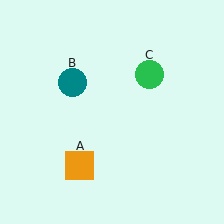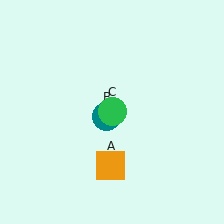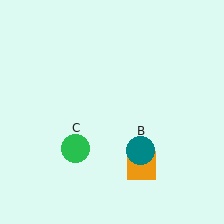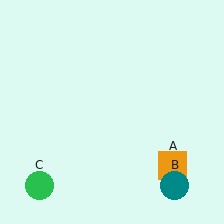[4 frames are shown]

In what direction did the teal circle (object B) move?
The teal circle (object B) moved down and to the right.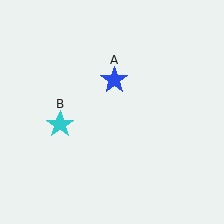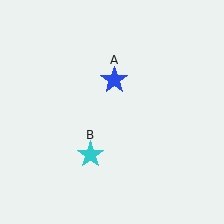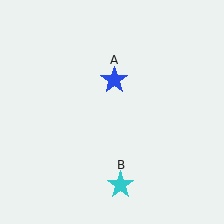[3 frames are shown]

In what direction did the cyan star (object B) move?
The cyan star (object B) moved down and to the right.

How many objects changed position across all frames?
1 object changed position: cyan star (object B).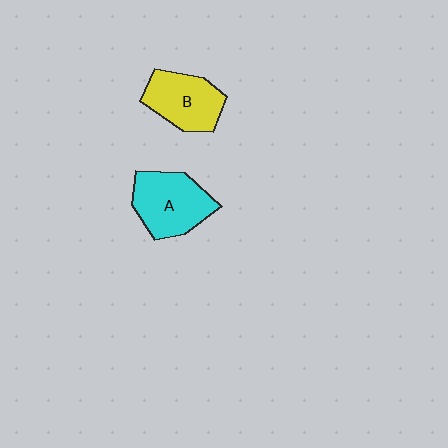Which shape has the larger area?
Shape A (cyan).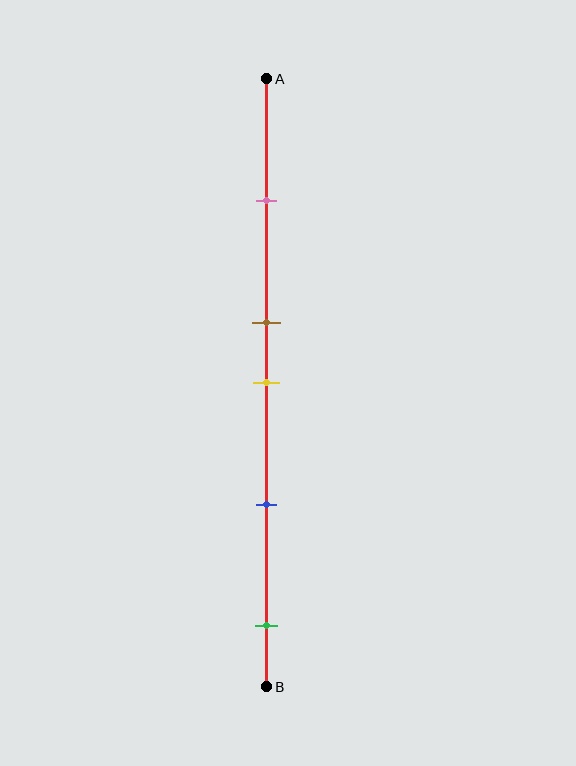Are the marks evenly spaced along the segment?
No, the marks are not evenly spaced.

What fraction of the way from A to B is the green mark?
The green mark is approximately 90% (0.9) of the way from A to B.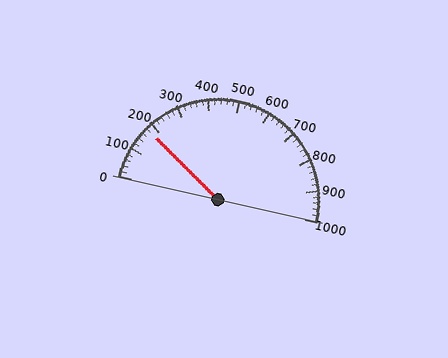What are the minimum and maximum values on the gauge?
The gauge ranges from 0 to 1000.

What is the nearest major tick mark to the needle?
The nearest major tick mark is 200.